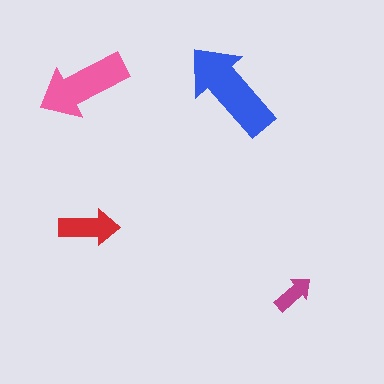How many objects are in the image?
There are 4 objects in the image.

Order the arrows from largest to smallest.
the blue one, the pink one, the red one, the magenta one.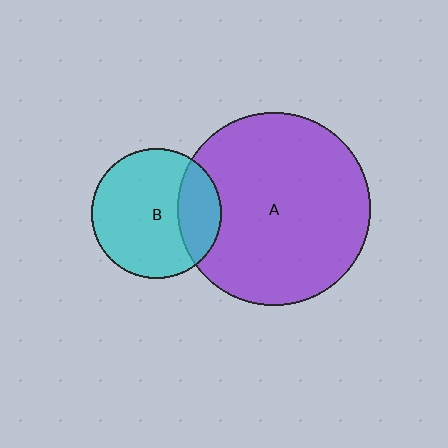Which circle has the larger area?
Circle A (purple).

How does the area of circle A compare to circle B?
Approximately 2.2 times.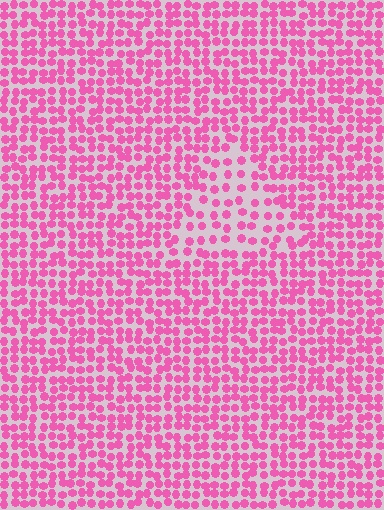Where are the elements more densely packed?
The elements are more densely packed outside the triangle boundary.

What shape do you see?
I see a triangle.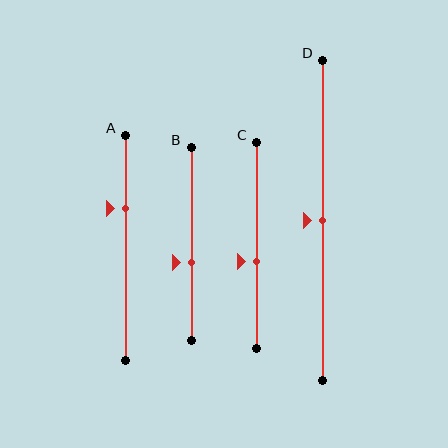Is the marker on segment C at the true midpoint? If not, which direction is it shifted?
No, the marker on segment C is shifted downward by about 8% of the segment length.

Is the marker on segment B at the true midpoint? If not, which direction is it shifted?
No, the marker on segment B is shifted downward by about 10% of the segment length.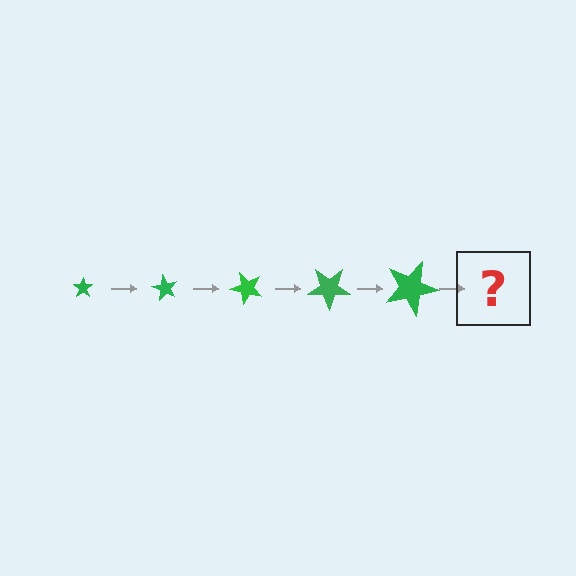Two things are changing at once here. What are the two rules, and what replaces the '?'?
The two rules are that the star grows larger each step and it rotates 60 degrees each step. The '?' should be a star, larger than the previous one and rotated 300 degrees from the start.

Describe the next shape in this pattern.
It should be a star, larger than the previous one and rotated 300 degrees from the start.